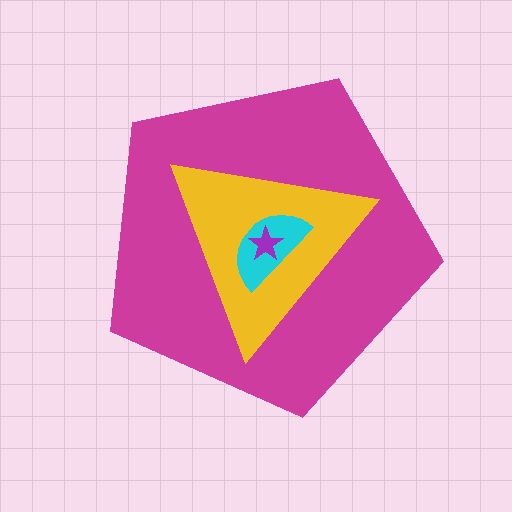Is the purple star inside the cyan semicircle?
Yes.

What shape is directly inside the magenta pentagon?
The yellow triangle.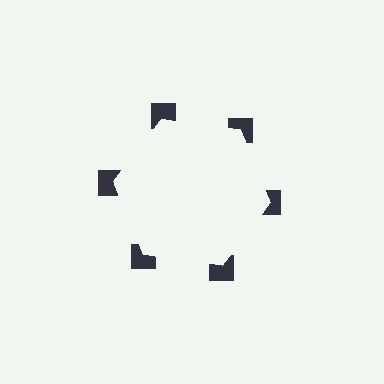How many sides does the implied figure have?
6 sides.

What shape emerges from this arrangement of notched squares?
An illusory hexagon — its edges are inferred from the aligned wedge cuts in the notched squares, not physically drawn.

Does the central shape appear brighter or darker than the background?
It typically appears slightly brighter than the background, even though no actual brightness change is drawn.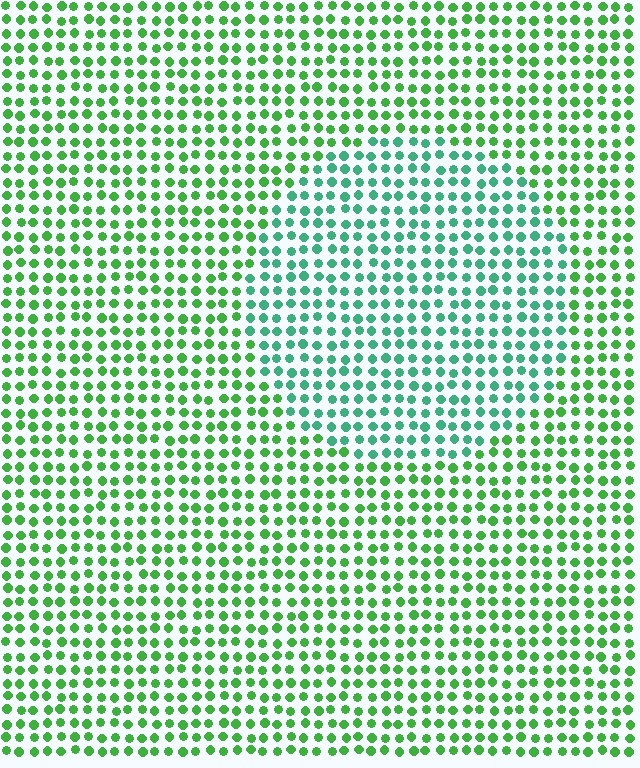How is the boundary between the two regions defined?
The boundary is defined purely by a slight shift in hue (about 35 degrees). Spacing, size, and orientation are identical on both sides.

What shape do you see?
I see a circle.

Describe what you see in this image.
The image is filled with small green elements in a uniform arrangement. A circle-shaped region is visible where the elements are tinted to a slightly different hue, forming a subtle color boundary.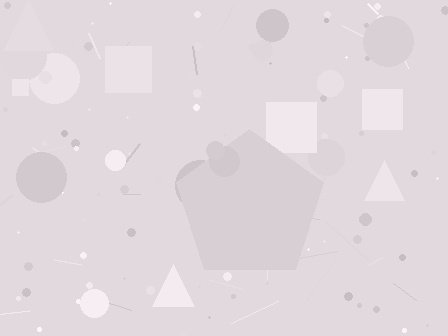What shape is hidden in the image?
A pentagon is hidden in the image.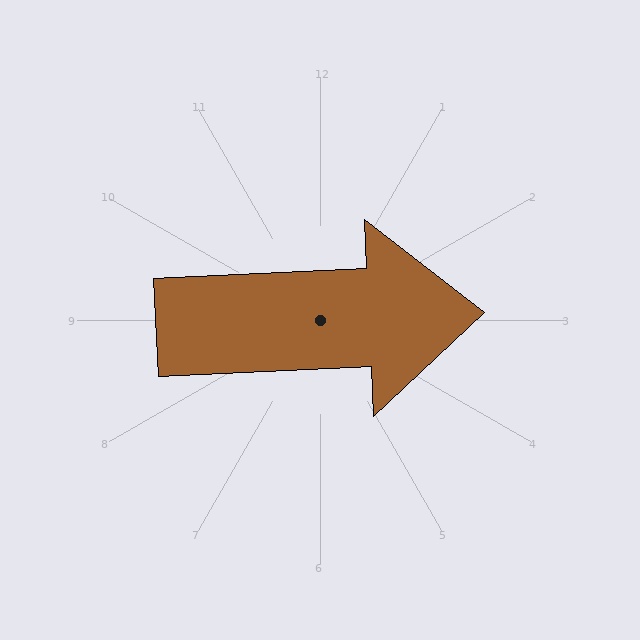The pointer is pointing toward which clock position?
Roughly 3 o'clock.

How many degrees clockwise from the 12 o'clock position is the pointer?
Approximately 87 degrees.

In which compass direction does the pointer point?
East.